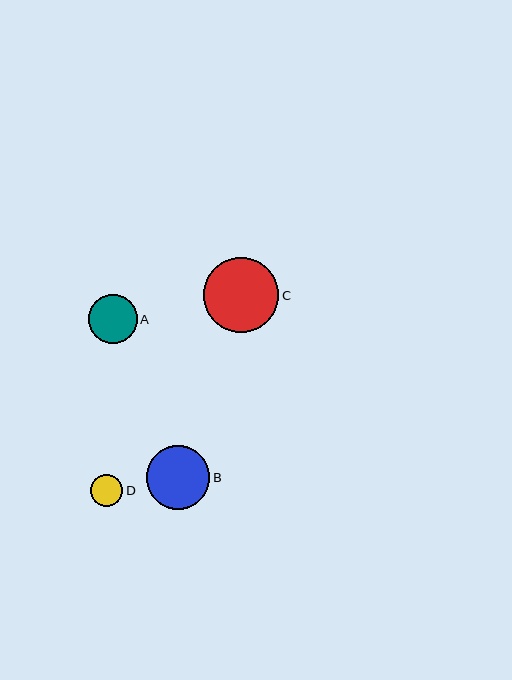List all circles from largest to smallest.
From largest to smallest: C, B, A, D.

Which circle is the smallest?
Circle D is the smallest with a size of approximately 33 pixels.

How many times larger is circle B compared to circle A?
Circle B is approximately 1.3 times the size of circle A.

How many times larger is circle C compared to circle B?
Circle C is approximately 1.2 times the size of circle B.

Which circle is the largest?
Circle C is the largest with a size of approximately 76 pixels.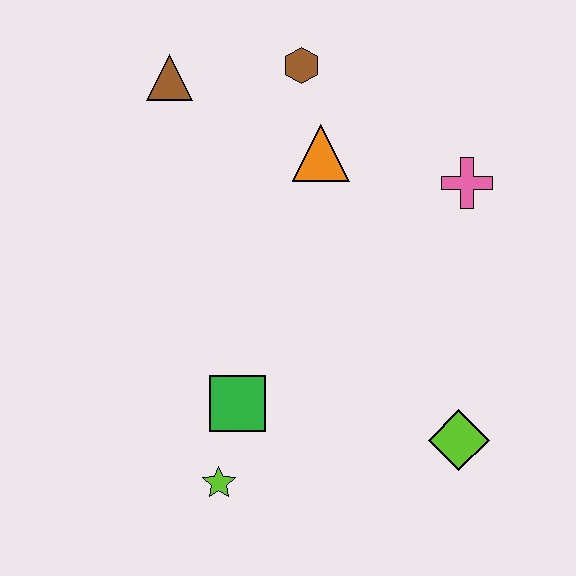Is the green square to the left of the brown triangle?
No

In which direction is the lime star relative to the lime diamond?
The lime star is to the left of the lime diamond.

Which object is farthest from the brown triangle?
The lime diamond is farthest from the brown triangle.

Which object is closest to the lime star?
The green square is closest to the lime star.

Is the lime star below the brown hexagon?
Yes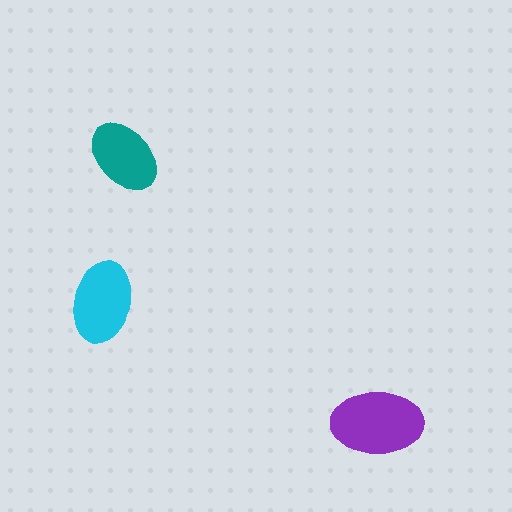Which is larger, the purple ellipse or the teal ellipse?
The purple one.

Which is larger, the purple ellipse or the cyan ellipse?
The purple one.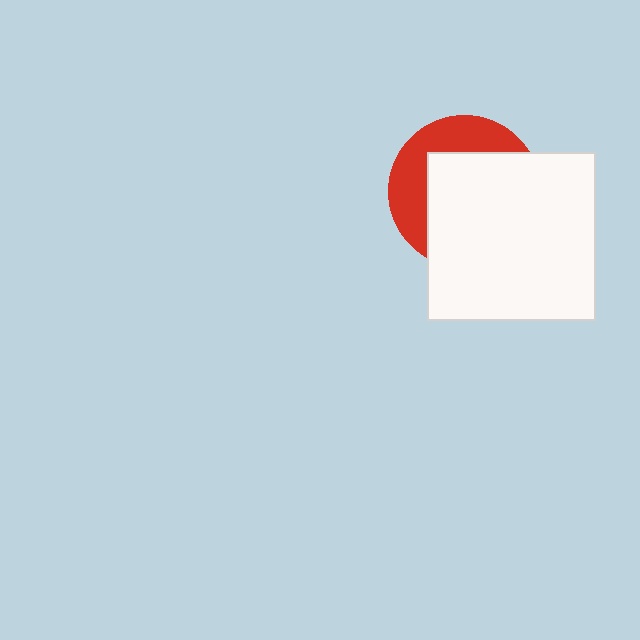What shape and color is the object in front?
The object in front is a white square.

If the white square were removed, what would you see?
You would see the complete red circle.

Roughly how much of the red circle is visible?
A small part of it is visible (roughly 36%).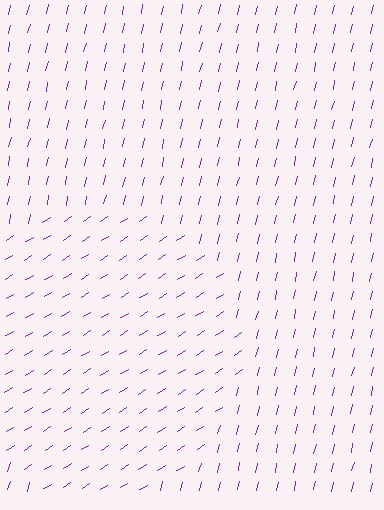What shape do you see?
I see a circle.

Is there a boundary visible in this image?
Yes, there is a texture boundary formed by a change in line orientation.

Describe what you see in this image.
The image is filled with small purple line segments. A circle region in the image has lines oriented differently from the surrounding lines, creating a visible texture boundary.